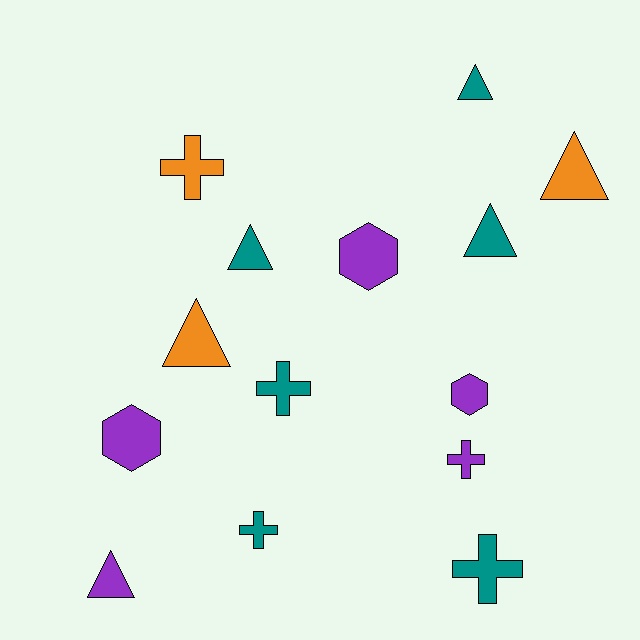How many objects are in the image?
There are 14 objects.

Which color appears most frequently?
Teal, with 6 objects.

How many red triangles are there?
There are no red triangles.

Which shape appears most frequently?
Triangle, with 6 objects.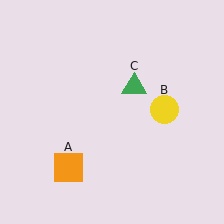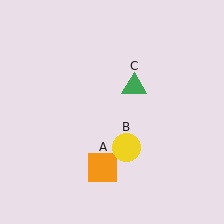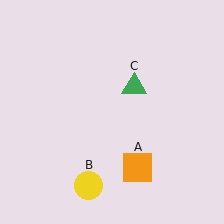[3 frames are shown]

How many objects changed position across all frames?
2 objects changed position: orange square (object A), yellow circle (object B).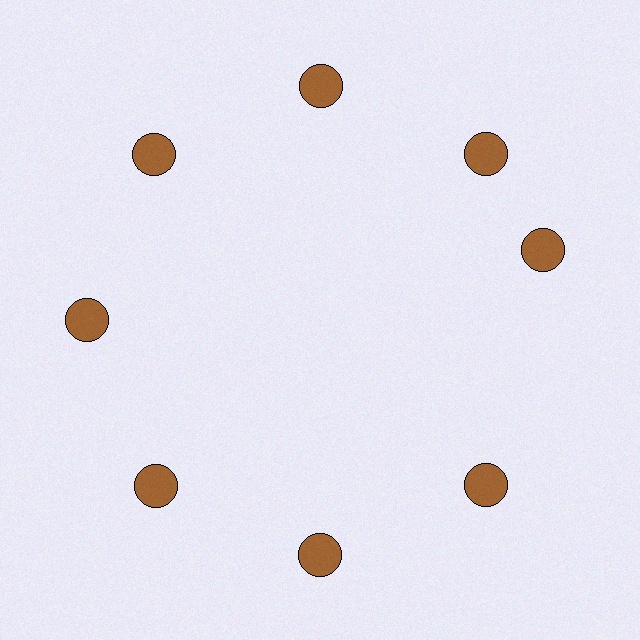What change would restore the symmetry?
The symmetry would be restored by rotating it back into even spacing with its neighbors so that all 8 circles sit at equal angles and equal distance from the center.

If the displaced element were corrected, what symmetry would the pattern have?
It would have 8-fold rotational symmetry — the pattern would map onto itself every 45 degrees.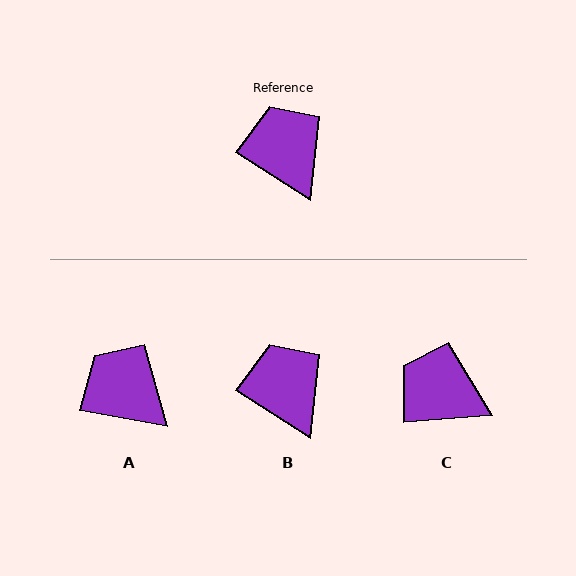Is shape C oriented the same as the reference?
No, it is off by about 38 degrees.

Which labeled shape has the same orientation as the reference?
B.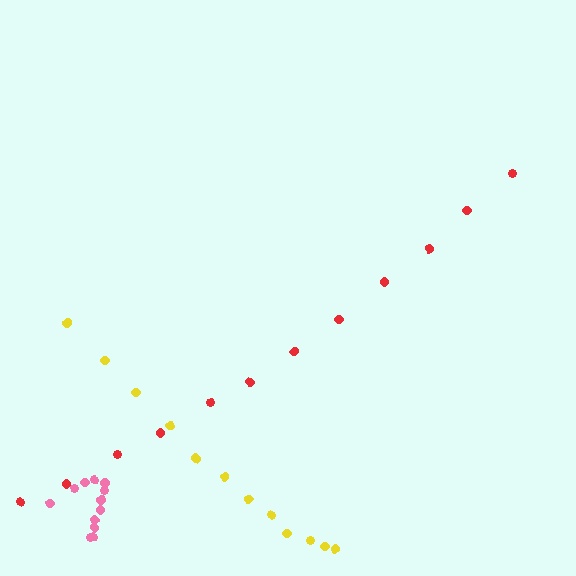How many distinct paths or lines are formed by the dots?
There are 3 distinct paths.